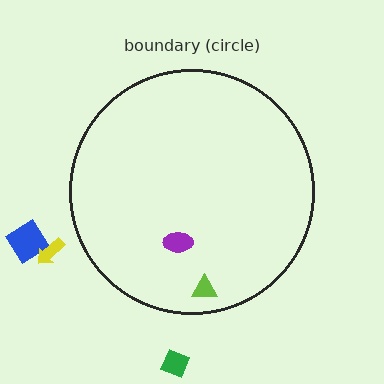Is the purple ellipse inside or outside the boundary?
Inside.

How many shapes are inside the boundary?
2 inside, 3 outside.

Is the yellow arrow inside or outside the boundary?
Outside.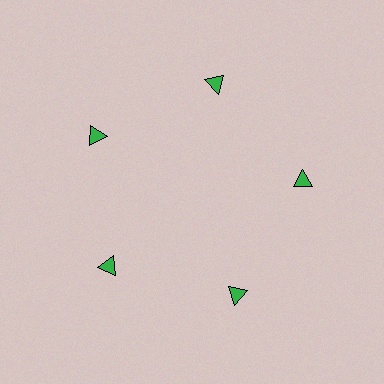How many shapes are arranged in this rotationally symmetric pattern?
There are 5 shapes, arranged in 5 groups of 1.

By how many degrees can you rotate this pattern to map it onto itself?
The pattern maps onto itself every 72 degrees of rotation.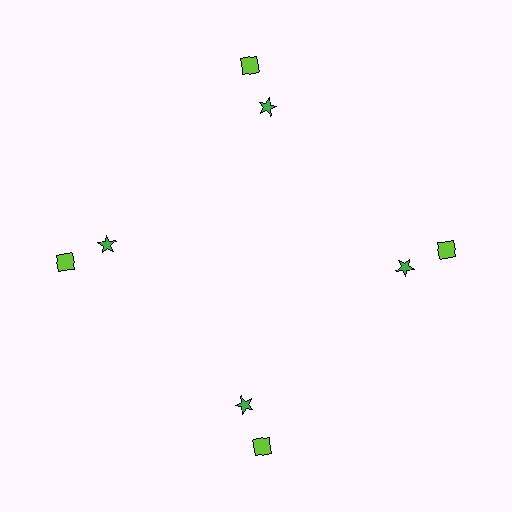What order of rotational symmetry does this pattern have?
This pattern has 4-fold rotational symmetry.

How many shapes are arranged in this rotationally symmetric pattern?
There are 8 shapes, arranged in 4 groups of 2.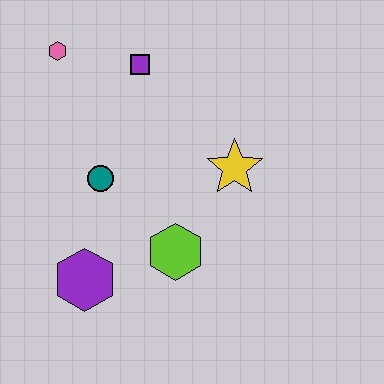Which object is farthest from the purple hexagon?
The pink hexagon is farthest from the purple hexagon.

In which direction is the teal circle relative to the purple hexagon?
The teal circle is above the purple hexagon.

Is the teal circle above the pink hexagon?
No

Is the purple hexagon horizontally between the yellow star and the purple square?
No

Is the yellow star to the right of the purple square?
Yes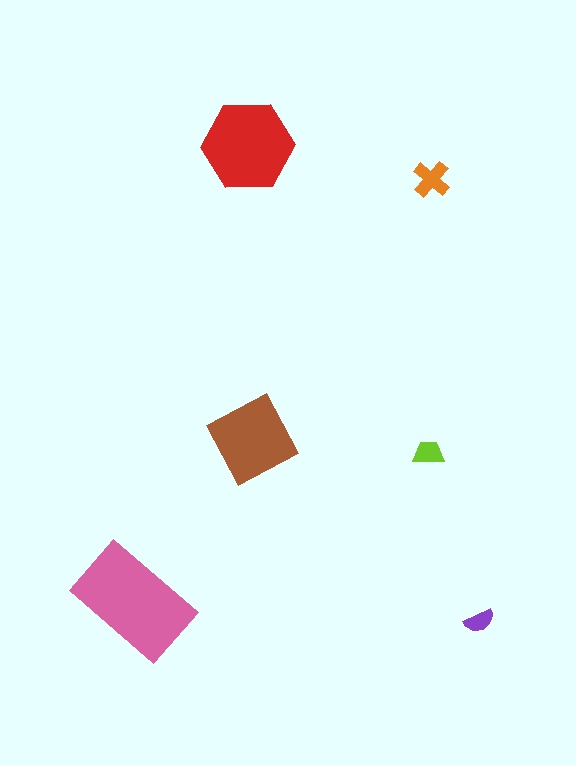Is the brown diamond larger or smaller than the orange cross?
Larger.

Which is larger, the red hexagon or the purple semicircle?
The red hexagon.